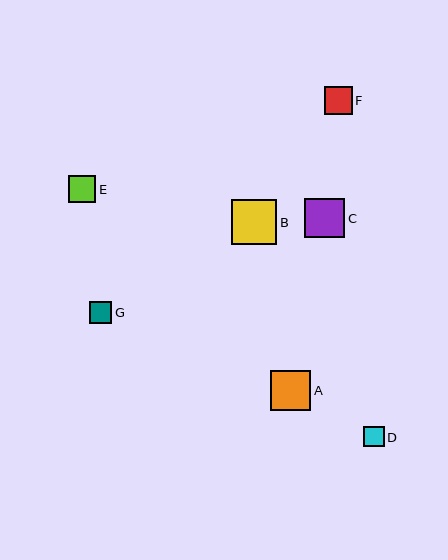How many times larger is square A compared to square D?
Square A is approximately 2.0 times the size of square D.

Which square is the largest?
Square B is the largest with a size of approximately 45 pixels.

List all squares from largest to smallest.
From largest to smallest: B, A, C, F, E, G, D.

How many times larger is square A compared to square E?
Square A is approximately 1.5 times the size of square E.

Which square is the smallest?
Square D is the smallest with a size of approximately 20 pixels.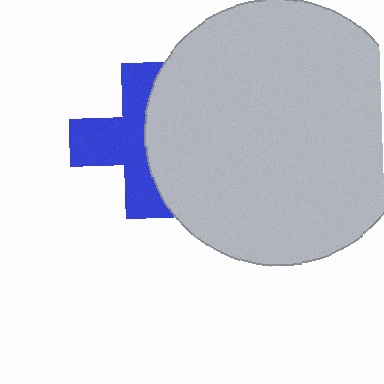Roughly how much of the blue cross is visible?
About half of it is visible (roughly 56%).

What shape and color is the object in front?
The object in front is a light gray circle.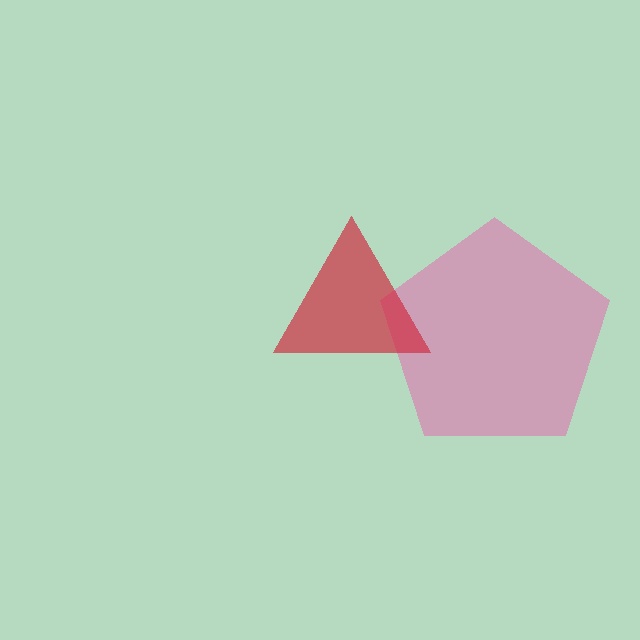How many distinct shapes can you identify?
There are 2 distinct shapes: a pink pentagon, a red triangle.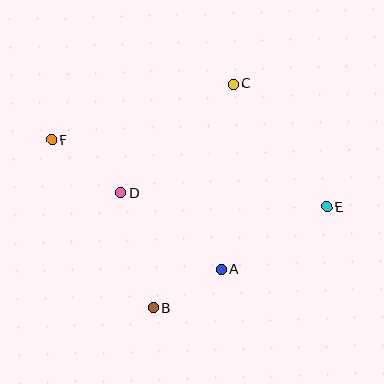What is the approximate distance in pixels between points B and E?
The distance between B and E is approximately 200 pixels.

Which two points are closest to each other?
Points A and B are closest to each other.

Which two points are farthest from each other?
Points E and F are farthest from each other.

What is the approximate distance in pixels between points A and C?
The distance between A and C is approximately 186 pixels.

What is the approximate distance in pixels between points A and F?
The distance between A and F is approximately 214 pixels.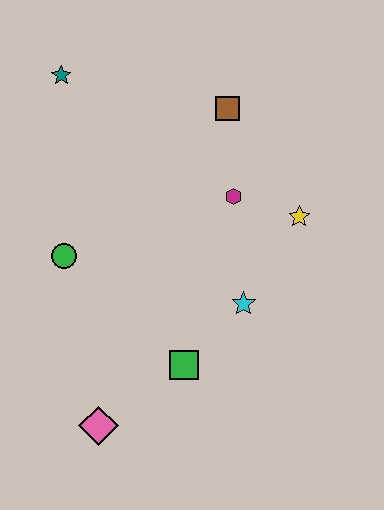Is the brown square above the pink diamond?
Yes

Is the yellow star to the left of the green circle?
No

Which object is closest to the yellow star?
The magenta hexagon is closest to the yellow star.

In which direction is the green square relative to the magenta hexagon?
The green square is below the magenta hexagon.